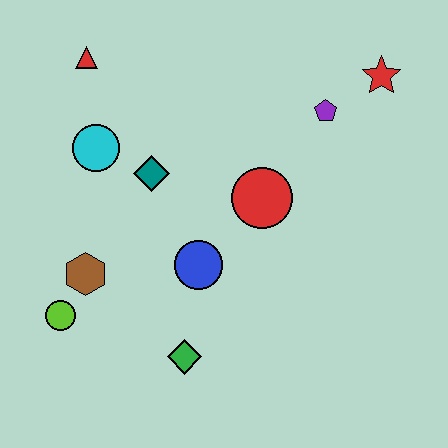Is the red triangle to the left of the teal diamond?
Yes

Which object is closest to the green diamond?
The blue circle is closest to the green diamond.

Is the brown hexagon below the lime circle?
No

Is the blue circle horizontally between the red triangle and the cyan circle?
No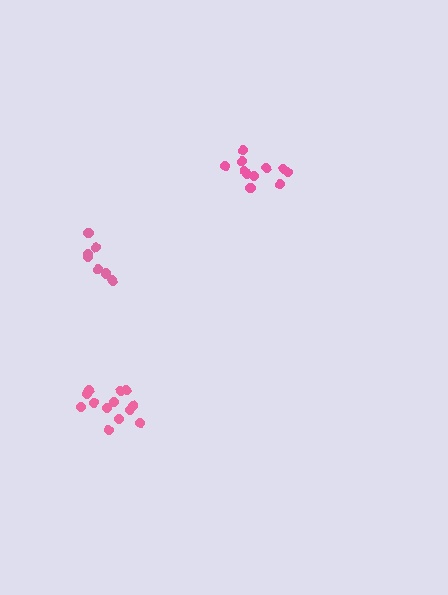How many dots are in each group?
Group 1: 7 dots, Group 2: 11 dots, Group 3: 13 dots (31 total).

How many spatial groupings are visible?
There are 3 spatial groupings.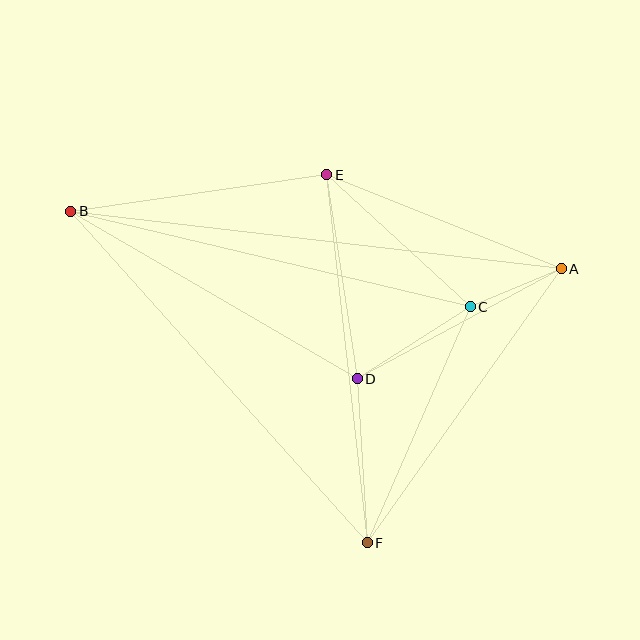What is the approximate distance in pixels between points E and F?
The distance between E and F is approximately 370 pixels.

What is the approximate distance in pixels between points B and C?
The distance between B and C is approximately 411 pixels.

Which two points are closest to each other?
Points A and C are closest to each other.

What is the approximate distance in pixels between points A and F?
The distance between A and F is approximately 336 pixels.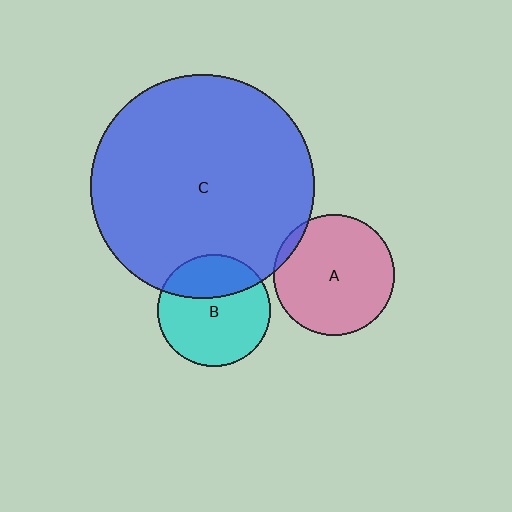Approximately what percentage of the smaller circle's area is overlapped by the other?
Approximately 30%.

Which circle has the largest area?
Circle C (blue).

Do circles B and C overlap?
Yes.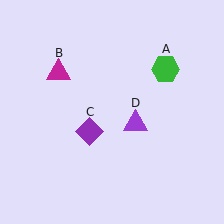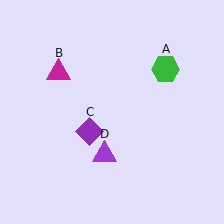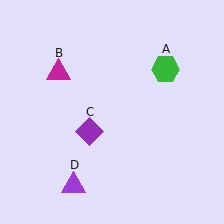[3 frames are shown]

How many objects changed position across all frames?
1 object changed position: purple triangle (object D).